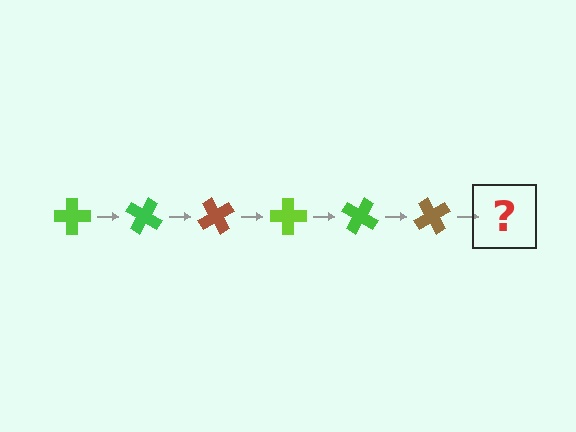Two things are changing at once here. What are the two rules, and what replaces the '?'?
The two rules are that it rotates 30 degrees each step and the color cycles through lime, green, and brown. The '?' should be a lime cross, rotated 180 degrees from the start.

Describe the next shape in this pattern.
It should be a lime cross, rotated 180 degrees from the start.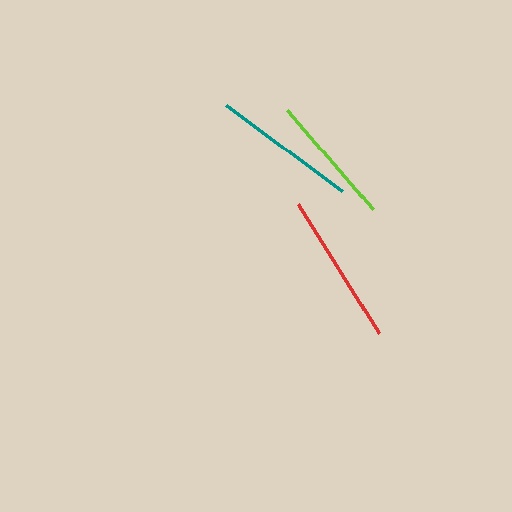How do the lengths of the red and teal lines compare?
The red and teal lines are approximately the same length.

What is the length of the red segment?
The red segment is approximately 153 pixels long.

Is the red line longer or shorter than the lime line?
The red line is longer than the lime line.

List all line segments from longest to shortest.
From longest to shortest: red, teal, lime.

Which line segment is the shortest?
The lime line is the shortest at approximately 132 pixels.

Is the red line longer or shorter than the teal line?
The red line is longer than the teal line.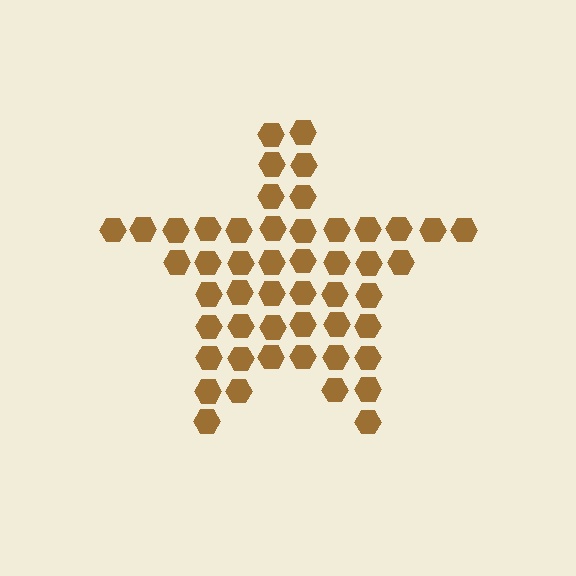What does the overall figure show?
The overall figure shows a star.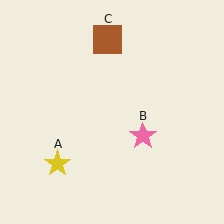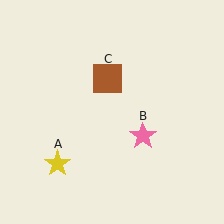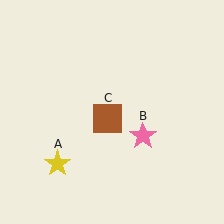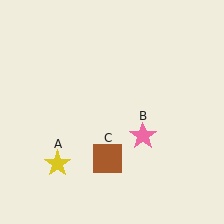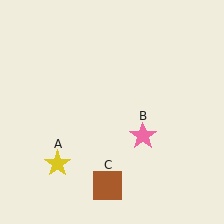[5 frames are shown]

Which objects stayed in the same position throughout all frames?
Yellow star (object A) and pink star (object B) remained stationary.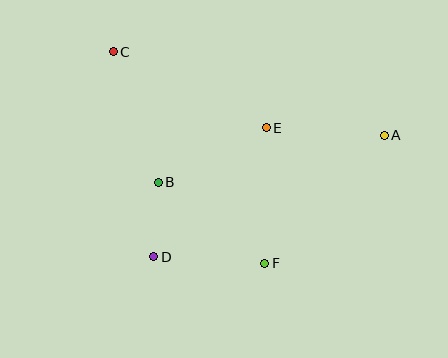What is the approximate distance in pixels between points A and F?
The distance between A and F is approximately 175 pixels.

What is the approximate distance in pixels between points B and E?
The distance between B and E is approximately 121 pixels.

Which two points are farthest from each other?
Points A and C are farthest from each other.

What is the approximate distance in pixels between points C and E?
The distance between C and E is approximately 171 pixels.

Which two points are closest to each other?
Points B and D are closest to each other.